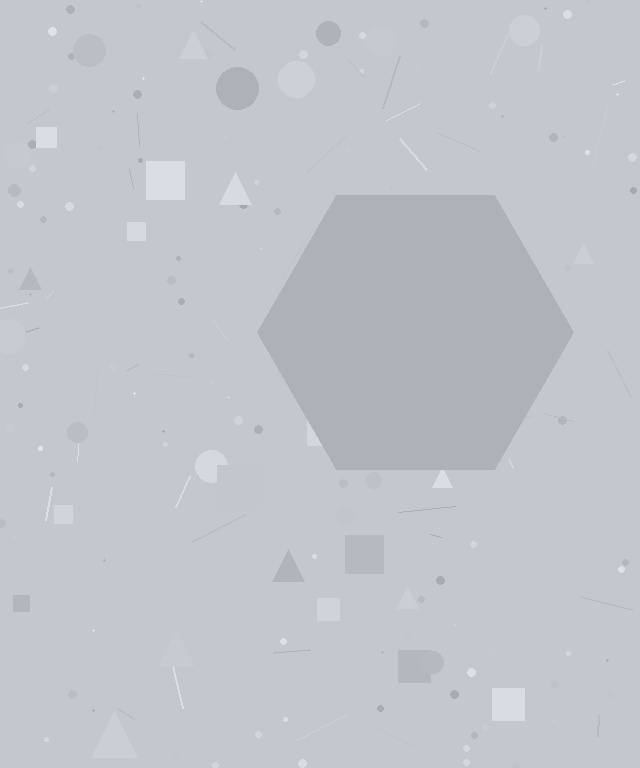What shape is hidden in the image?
A hexagon is hidden in the image.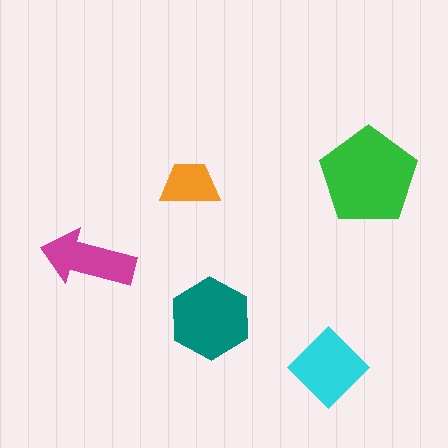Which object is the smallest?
The orange trapezoid.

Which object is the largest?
The green pentagon.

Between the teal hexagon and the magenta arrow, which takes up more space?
The teal hexagon.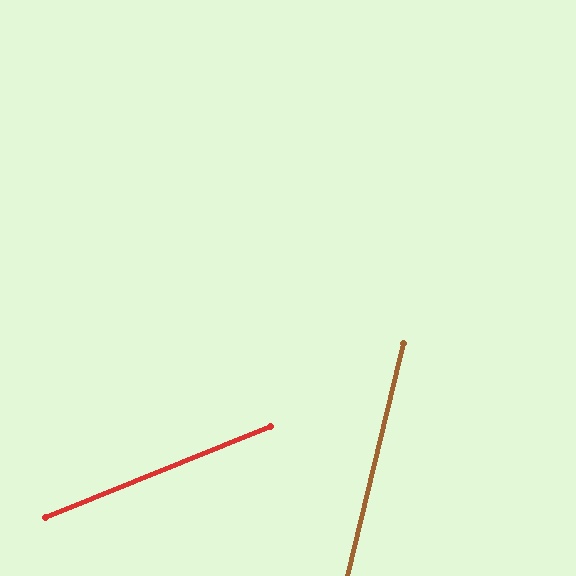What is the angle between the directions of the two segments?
Approximately 55 degrees.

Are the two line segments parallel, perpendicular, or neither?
Neither parallel nor perpendicular — they differ by about 55°.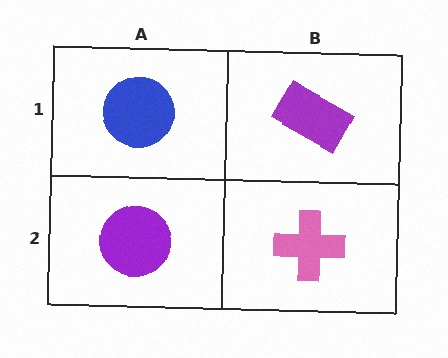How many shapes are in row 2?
2 shapes.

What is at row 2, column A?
A purple circle.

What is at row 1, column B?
A purple rectangle.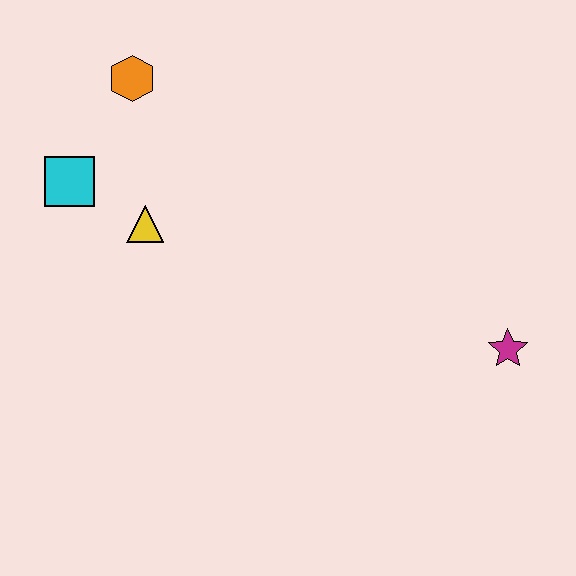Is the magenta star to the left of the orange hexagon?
No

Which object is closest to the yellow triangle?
The cyan square is closest to the yellow triangle.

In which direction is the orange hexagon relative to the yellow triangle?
The orange hexagon is above the yellow triangle.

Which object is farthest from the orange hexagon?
The magenta star is farthest from the orange hexagon.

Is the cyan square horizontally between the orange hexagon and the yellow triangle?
No